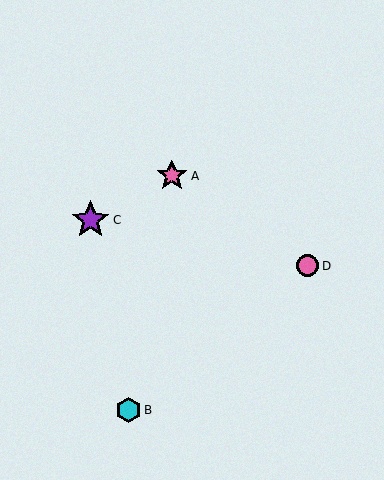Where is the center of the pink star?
The center of the pink star is at (172, 176).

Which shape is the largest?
The purple star (labeled C) is the largest.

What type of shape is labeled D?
Shape D is a pink circle.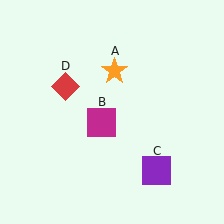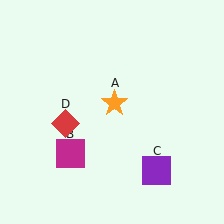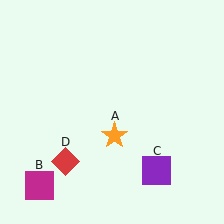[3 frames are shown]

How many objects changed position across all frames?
3 objects changed position: orange star (object A), magenta square (object B), red diamond (object D).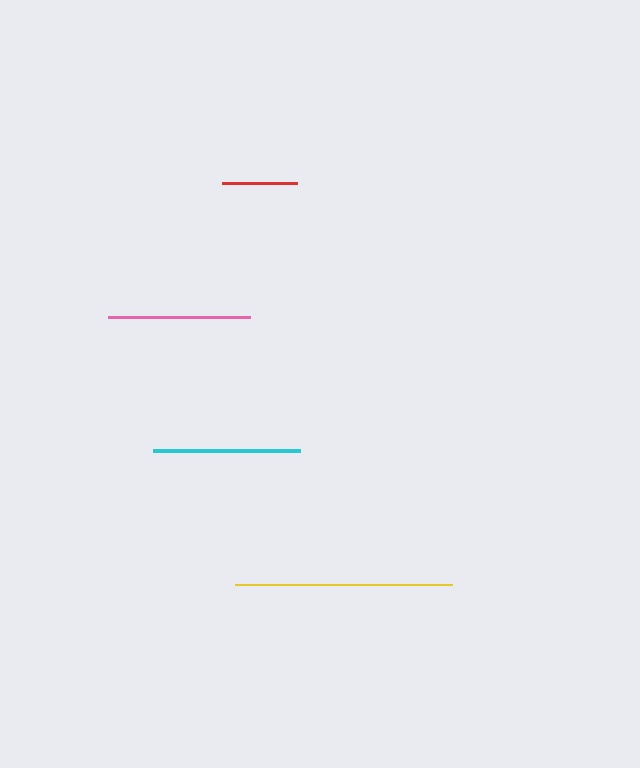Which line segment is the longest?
The yellow line is the longest at approximately 217 pixels.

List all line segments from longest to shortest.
From longest to shortest: yellow, cyan, pink, red.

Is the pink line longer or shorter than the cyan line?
The cyan line is longer than the pink line.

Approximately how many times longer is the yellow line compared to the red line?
The yellow line is approximately 2.9 times the length of the red line.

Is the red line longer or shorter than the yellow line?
The yellow line is longer than the red line.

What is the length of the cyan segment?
The cyan segment is approximately 147 pixels long.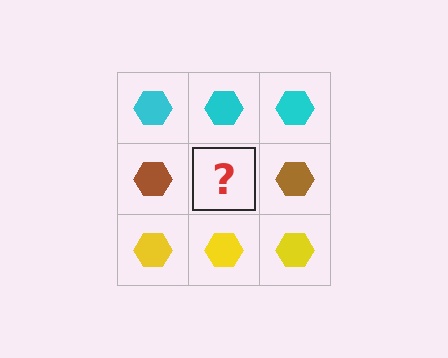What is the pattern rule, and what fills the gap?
The rule is that each row has a consistent color. The gap should be filled with a brown hexagon.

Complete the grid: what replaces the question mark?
The question mark should be replaced with a brown hexagon.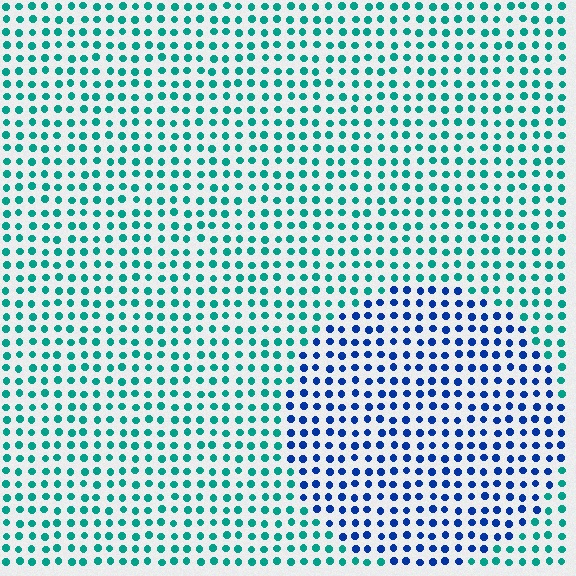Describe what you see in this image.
The image is filled with small teal elements in a uniform arrangement. A circle-shaped region is visible where the elements are tinted to a slightly different hue, forming a subtle color boundary.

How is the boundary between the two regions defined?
The boundary is defined purely by a slight shift in hue (about 51 degrees). Spacing, size, and orientation are identical on both sides.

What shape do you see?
I see a circle.